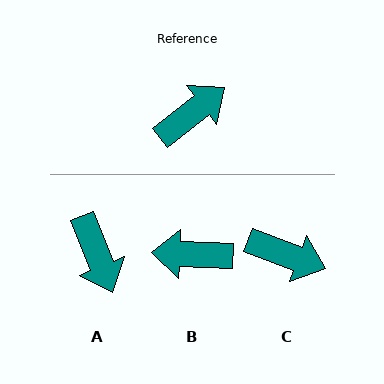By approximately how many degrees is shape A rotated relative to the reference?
Approximately 107 degrees clockwise.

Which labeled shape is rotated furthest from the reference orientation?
B, about 139 degrees away.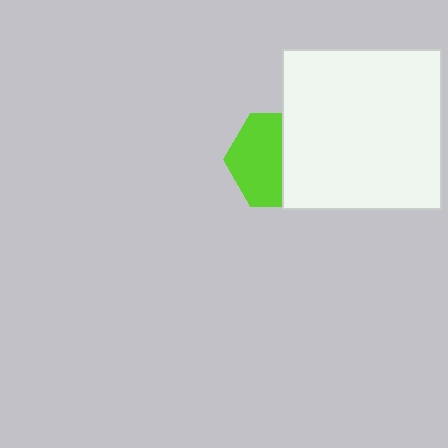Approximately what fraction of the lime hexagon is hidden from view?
Roughly 45% of the lime hexagon is hidden behind the white square.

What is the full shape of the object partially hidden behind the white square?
The partially hidden object is a lime hexagon.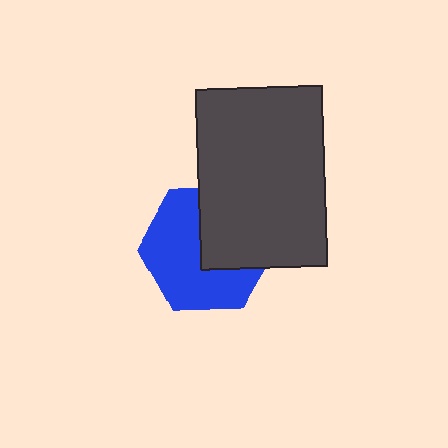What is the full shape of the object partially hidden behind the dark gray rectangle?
The partially hidden object is a blue hexagon.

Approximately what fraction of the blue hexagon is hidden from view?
Roughly 40% of the blue hexagon is hidden behind the dark gray rectangle.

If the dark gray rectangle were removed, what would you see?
You would see the complete blue hexagon.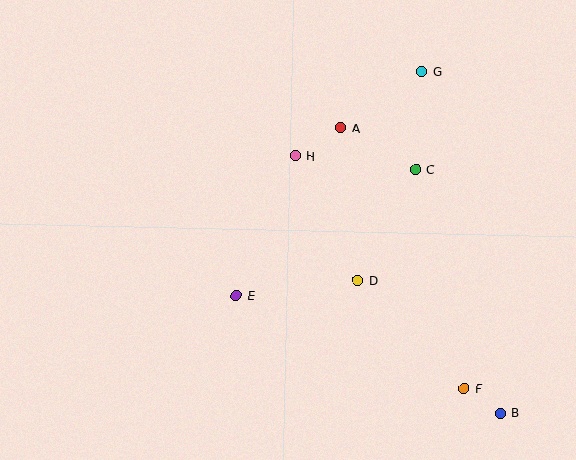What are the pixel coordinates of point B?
Point B is at (500, 413).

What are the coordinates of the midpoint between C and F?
The midpoint between C and F is at (440, 279).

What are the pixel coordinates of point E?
Point E is at (236, 295).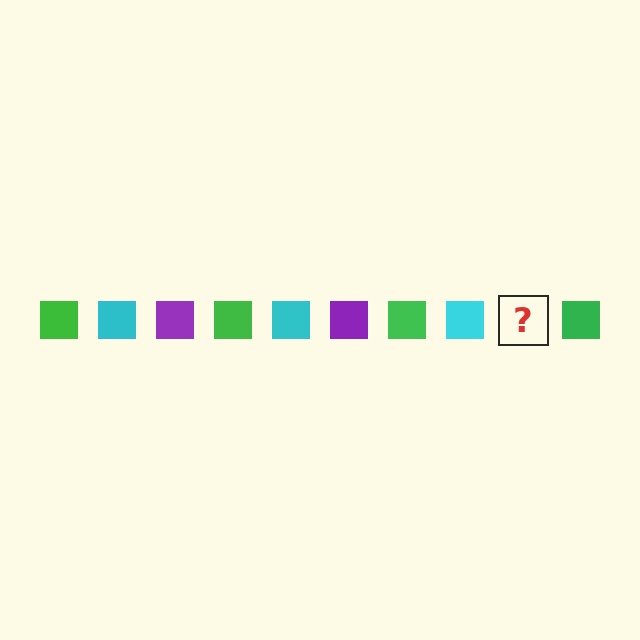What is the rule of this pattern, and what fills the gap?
The rule is that the pattern cycles through green, cyan, purple squares. The gap should be filled with a purple square.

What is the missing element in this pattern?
The missing element is a purple square.